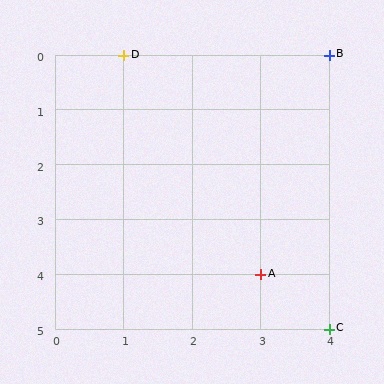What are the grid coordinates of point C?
Point C is at grid coordinates (4, 5).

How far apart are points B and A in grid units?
Points B and A are 1 column and 4 rows apart (about 4.1 grid units diagonally).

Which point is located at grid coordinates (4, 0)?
Point B is at (4, 0).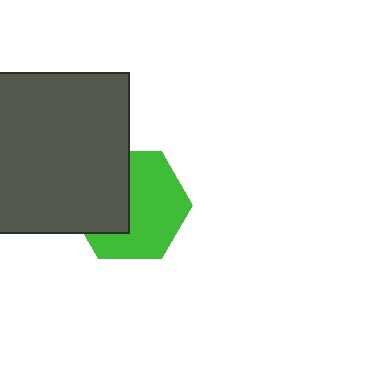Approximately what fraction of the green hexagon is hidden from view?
Roughly 40% of the green hexagon is hidden behind the dark gray square.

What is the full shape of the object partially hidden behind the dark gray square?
The partially hidden object is a green hexagon.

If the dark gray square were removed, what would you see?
You would see the complete green hexagon.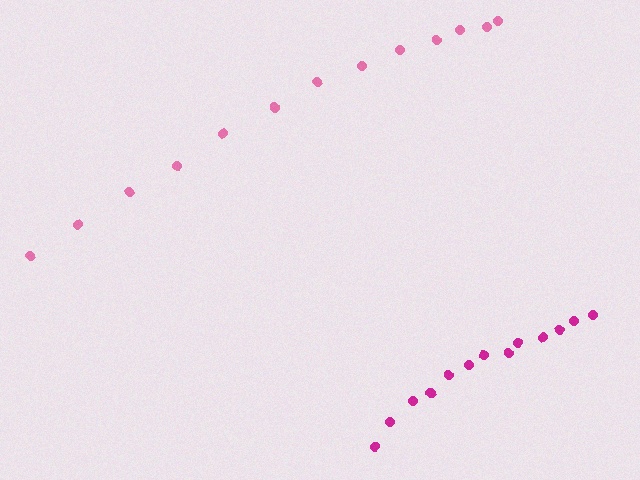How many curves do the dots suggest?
There are 2 distinct paths.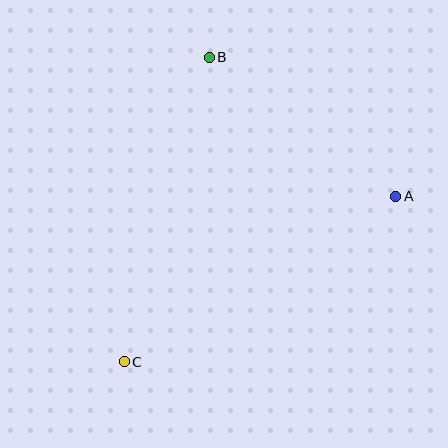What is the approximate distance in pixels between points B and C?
The distance between B and C is approximately 316 pixels.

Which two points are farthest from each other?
Points A and C are farthest from each other.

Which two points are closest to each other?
Points A and B are closest to each other.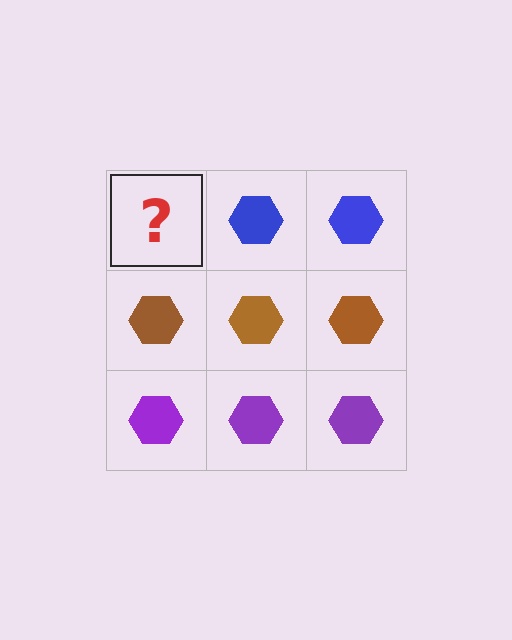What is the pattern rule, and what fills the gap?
The rule is that each row has a consistent color. The gap should be filled with a blue hexagon.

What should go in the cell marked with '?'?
The missing cell should contain a blue hexagon.